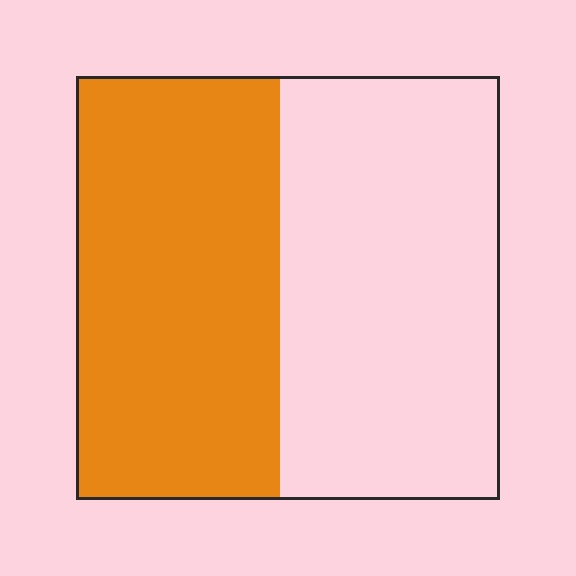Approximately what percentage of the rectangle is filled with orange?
Approximately 50%.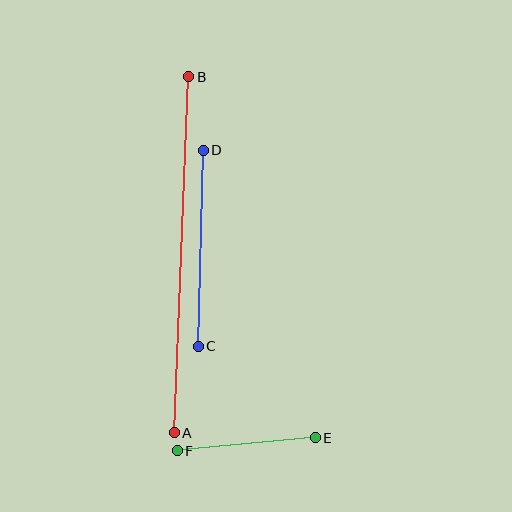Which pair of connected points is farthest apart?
Points A and B are farthest apart.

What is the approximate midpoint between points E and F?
The midpoint is at approximately (246, 444) pixels.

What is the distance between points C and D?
The distance is approximately 196 pixels.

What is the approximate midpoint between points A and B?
The midpoint is at approximately (182, 255) pixels.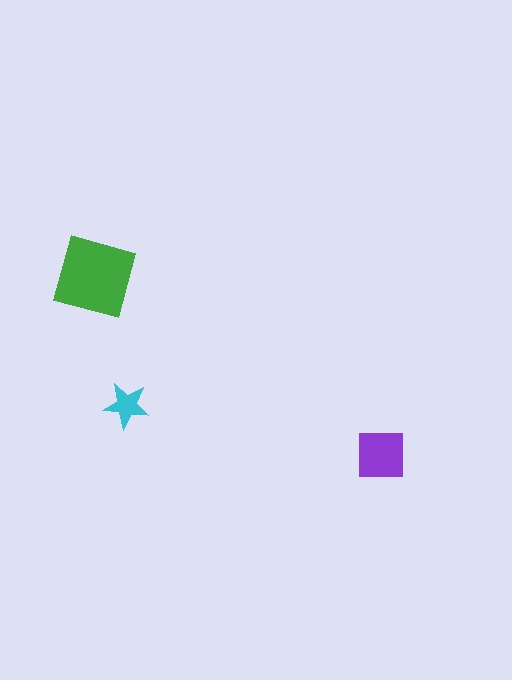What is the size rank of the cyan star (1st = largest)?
3rd.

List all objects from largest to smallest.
The green diamond, the purple square, the cyan star.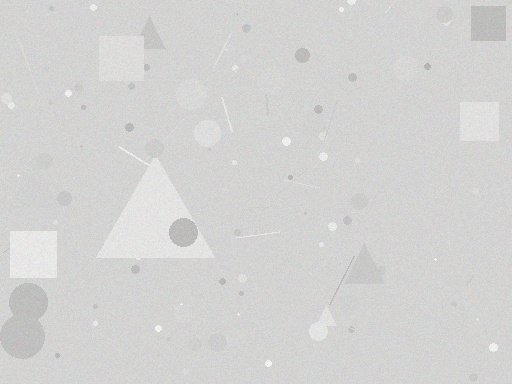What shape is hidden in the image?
A triangle is hidden in the image.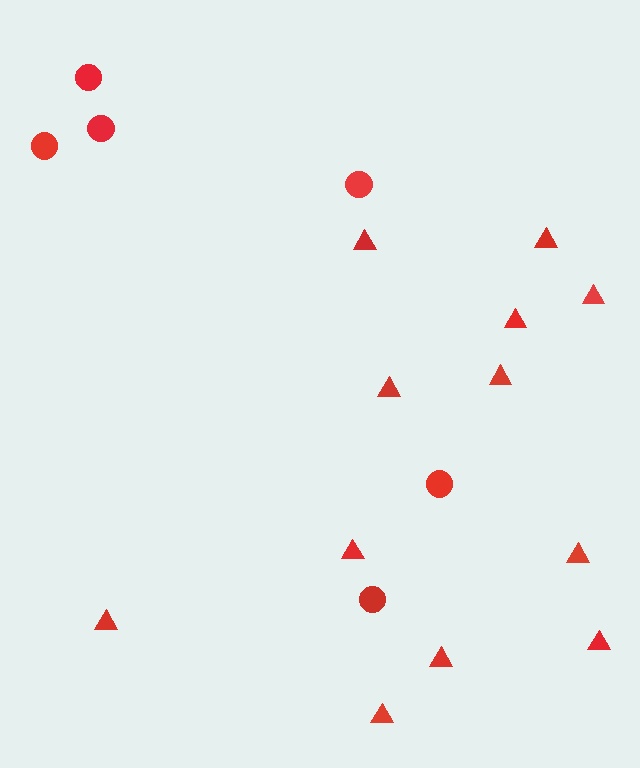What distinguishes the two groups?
There are 2 groups: one group of circles (6) and one group of triangles (12).